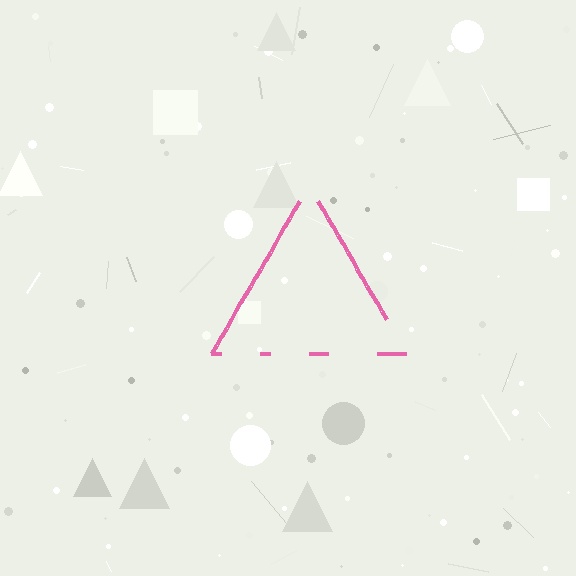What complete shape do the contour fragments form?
The contour fragments form a triangle.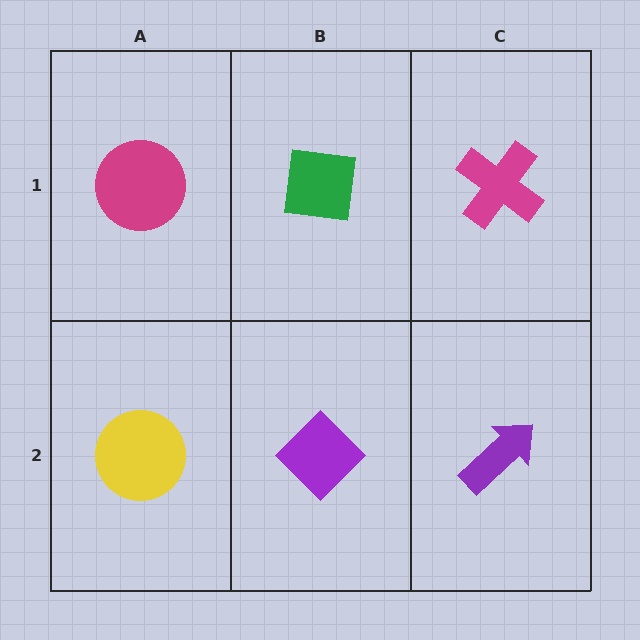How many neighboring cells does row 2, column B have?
3.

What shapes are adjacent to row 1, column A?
A yellow circle (row 2, column A), a green square (row 1, column B).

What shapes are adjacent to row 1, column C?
A purple arrow (row 2, column C), a green square (row 1, column B).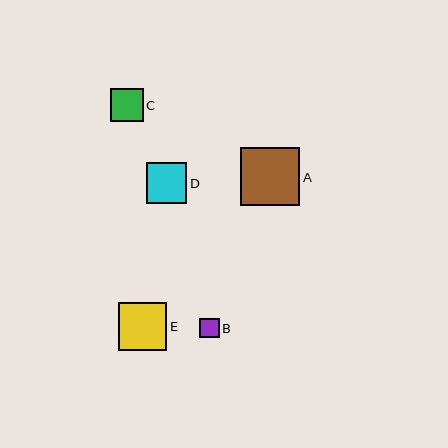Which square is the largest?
Square A is the largest with a size of approximately 59 pixels.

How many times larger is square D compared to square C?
Square D is approximately 1.3 times the size of square C.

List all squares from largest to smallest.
From largest to smallest: A, E, D, C, B.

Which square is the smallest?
Square B is the smallest with a size of approximately 19 pixels.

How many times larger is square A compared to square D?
Square A is approximately 1.5 times the size of square D.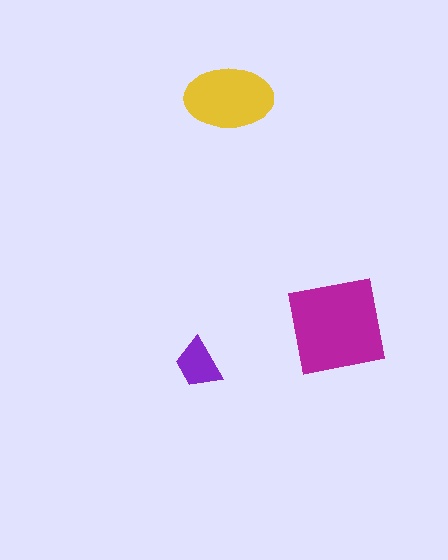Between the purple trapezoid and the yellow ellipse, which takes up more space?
The yellow ellipse.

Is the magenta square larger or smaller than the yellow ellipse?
Larger.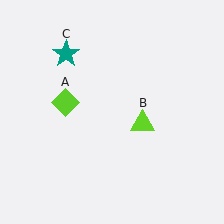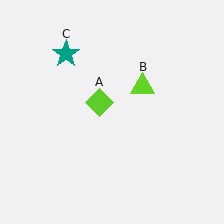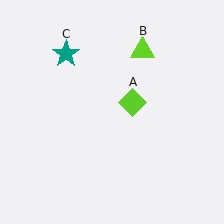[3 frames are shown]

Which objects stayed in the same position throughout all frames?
Teal star (object C) remained stationary.